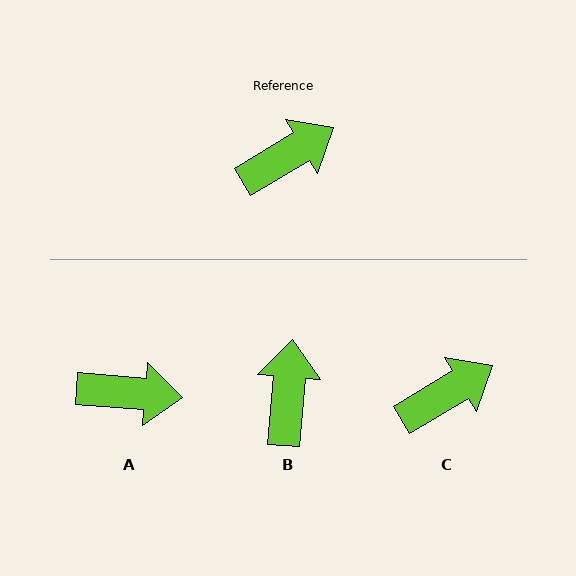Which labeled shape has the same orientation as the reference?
C.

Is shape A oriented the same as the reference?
No, it is off by about 35 degrees.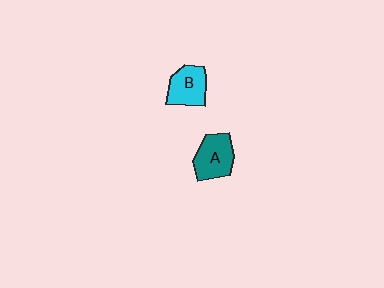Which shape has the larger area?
Shape A (teal).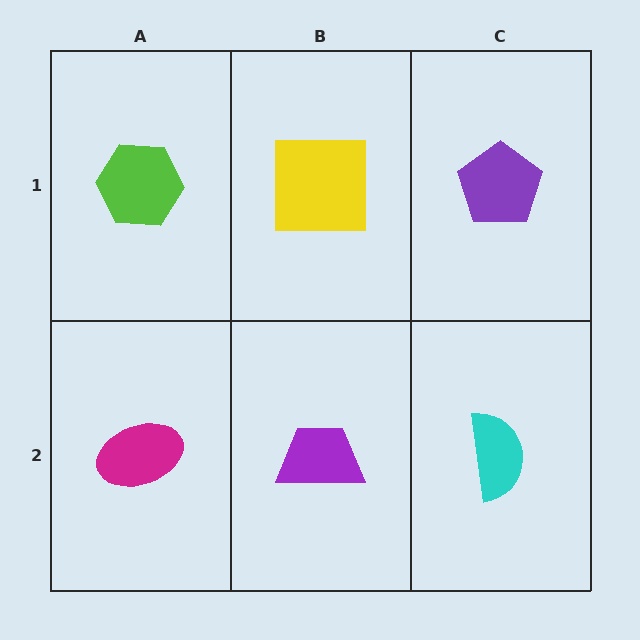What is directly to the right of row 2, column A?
A purple trapezoid.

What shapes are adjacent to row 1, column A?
A magenta ellipse (row 2, column A), a yellow square (row 1, column B).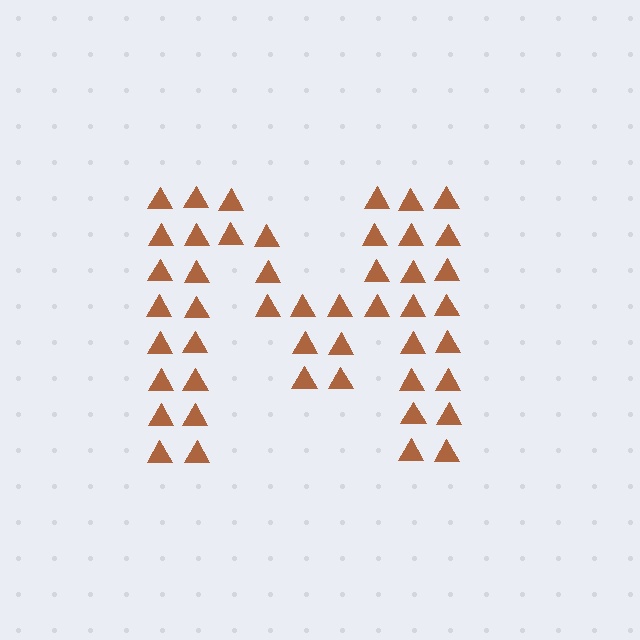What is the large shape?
The large shape is the letter M.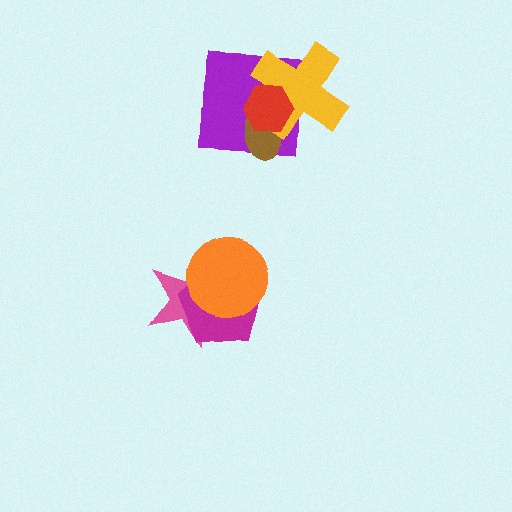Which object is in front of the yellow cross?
The red hexagon is in front of the yellow cross.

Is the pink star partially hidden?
Yes, it is partially covered by another shape.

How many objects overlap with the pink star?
2 objects overlap with the pink star.